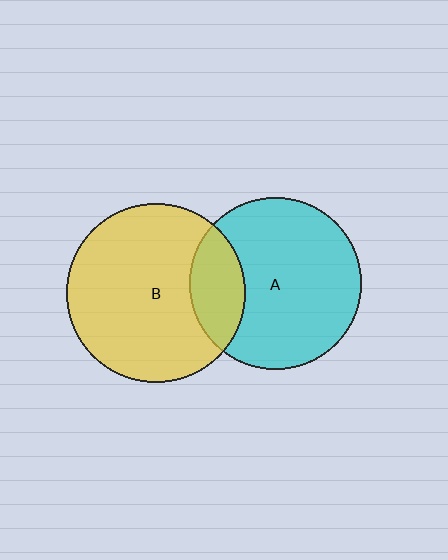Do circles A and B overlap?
Yes.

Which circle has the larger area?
Circle B (yellow).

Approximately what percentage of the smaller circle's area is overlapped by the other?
Approximately 20%.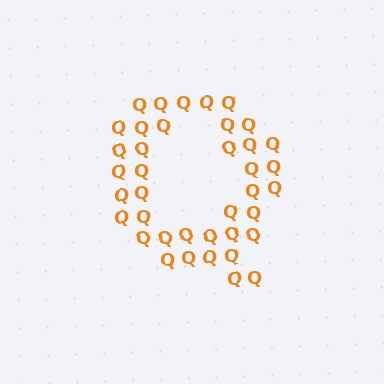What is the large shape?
The large shape is the letter Q.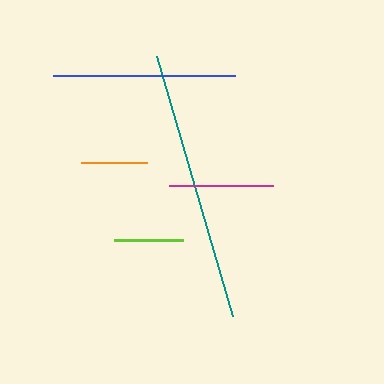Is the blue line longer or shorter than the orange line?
The blue line is longer than the orange line.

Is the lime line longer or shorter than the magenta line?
The magenta line is longer than the lime line.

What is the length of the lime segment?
The lime segment is approximately 69 pixels long.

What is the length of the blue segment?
The blue segment is approximately 181 pixels long.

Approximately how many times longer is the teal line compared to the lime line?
The teal line is approximately 3.9 times the length of the lime line.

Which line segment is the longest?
The teal line is the longest at approximately 270 pixels.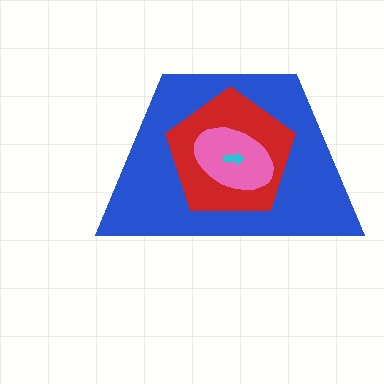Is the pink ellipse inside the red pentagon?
Yes.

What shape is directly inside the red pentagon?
The pink ellipse.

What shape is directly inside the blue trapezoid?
The red pentagon.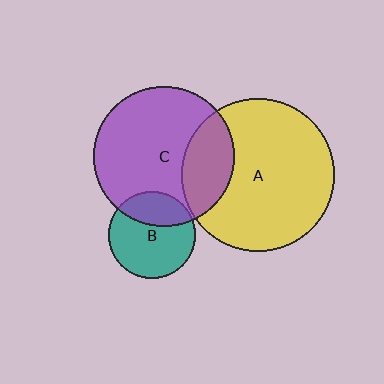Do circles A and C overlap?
Yes.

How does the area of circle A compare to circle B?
Approximately 3.1 times.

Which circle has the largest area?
Circle A (yellow).